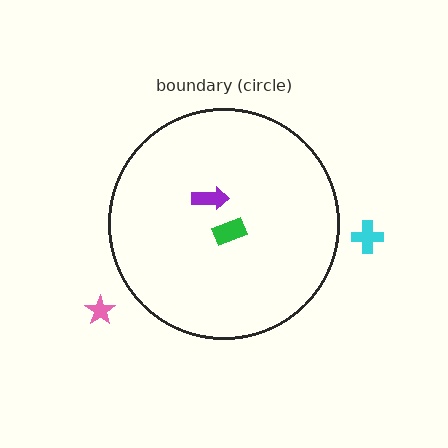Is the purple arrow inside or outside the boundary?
Inside.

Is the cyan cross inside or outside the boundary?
Outside.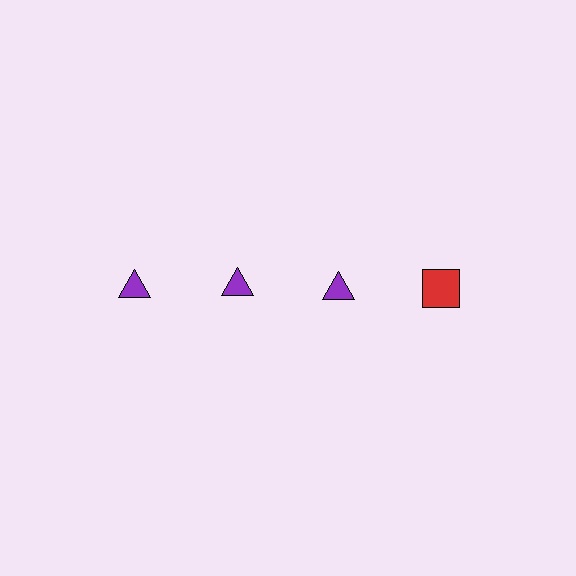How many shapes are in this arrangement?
There are 4 shapes arranged in a grid pattern.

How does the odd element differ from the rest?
It differs in both color (red instead of purple) and shape (square instead of triangle).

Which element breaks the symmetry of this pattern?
The red square in the top row, second from right column breaks the symmetry. All other shapes are purple triangles.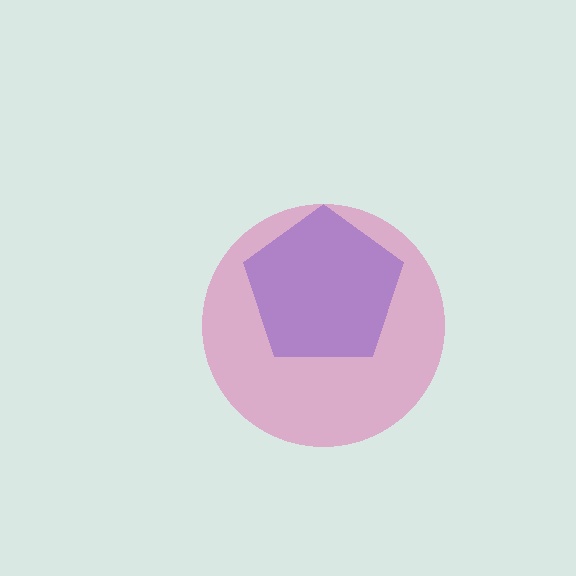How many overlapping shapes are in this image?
There are 2 overlapping shapes in the image.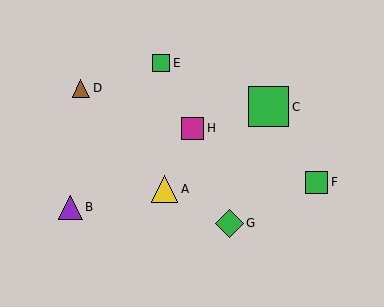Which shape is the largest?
The green square (labeled C) is the largest.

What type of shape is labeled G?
Shape G is a green diamond.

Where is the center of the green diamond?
The center of the green diamond is at (229, 223).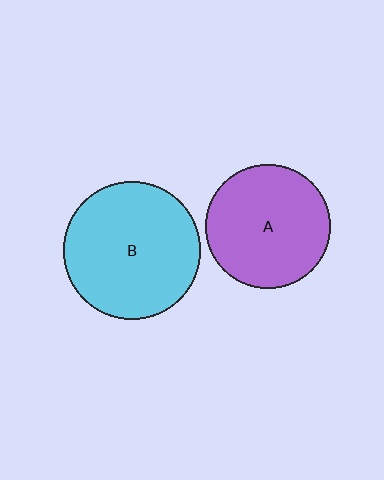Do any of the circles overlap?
No, none of the circles overlap.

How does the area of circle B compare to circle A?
Approximately 1.2 times.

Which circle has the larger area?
Circle B (cyan).